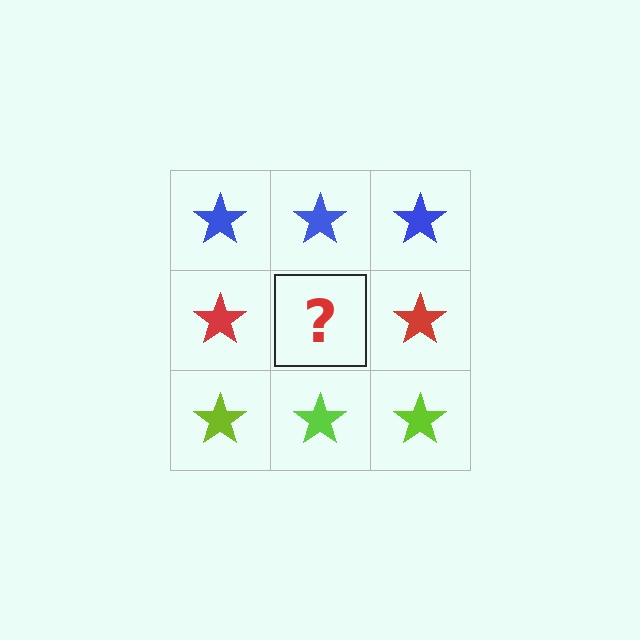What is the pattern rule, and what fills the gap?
The rule is that each row has a consistent color. The gap should be filled with a red star.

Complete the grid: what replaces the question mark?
The question mark should be replaced with a red star.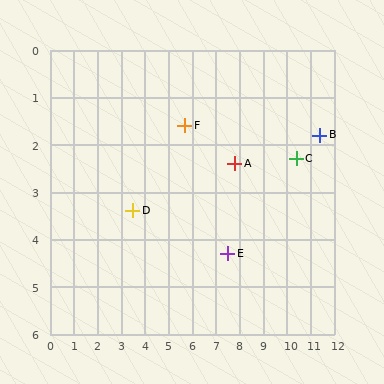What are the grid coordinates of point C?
Point C is at approximately (10.4, 2.3).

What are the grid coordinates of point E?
Point E is at approximately (7.5, 4.3).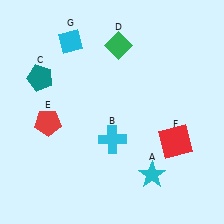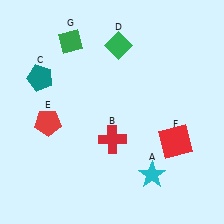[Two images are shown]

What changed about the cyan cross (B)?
In Image 1, B is cyan. In Image 2, it changed to red.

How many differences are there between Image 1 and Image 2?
There are 2 differences between the two images.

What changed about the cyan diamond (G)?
In Image 1, G is cyan. In Image 2, it changed to green.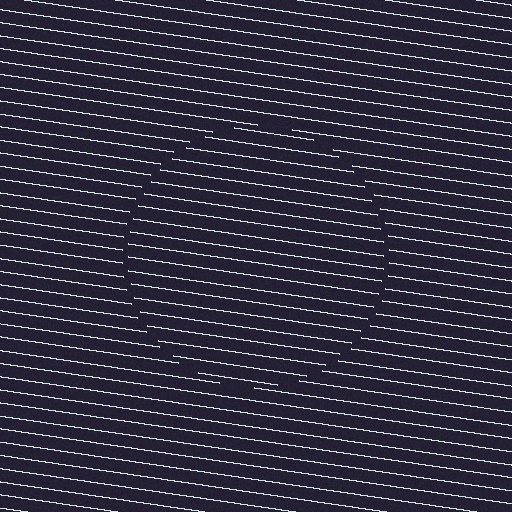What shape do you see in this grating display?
An illusory circle. The interior of the shape contains the same grating, shifted by half a period — the contour is defined by the phase discontinuity where line-ends from the inner and outer gratings abut.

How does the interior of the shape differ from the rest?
The interior of the shape contains the same grating, shifted by half a period — the contour is defined by the phase discontinuity where line-ends from the inner and outer gratings abut.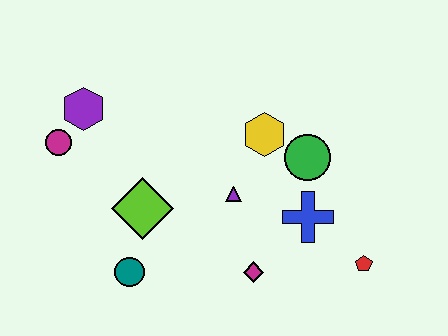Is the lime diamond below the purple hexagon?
Yes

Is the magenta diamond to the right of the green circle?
No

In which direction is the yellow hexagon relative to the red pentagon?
The yellow hexagon is above the red pentagon.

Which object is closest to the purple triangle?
The yellow hexagon is closest to the purple triangle.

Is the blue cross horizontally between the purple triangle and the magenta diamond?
No